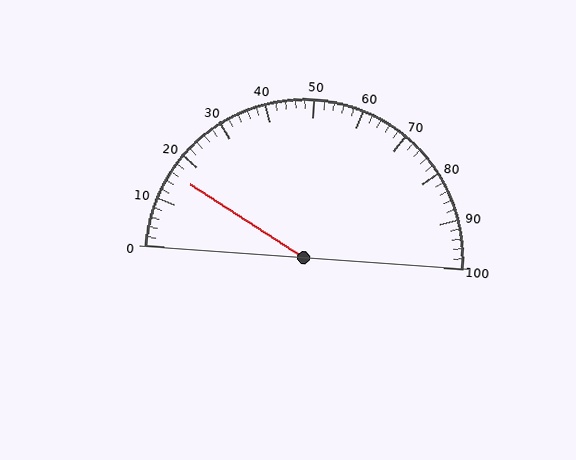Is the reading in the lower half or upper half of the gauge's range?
The reading is in the lower half of the range (0 to 100).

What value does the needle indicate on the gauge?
The needle indicates approximately 16.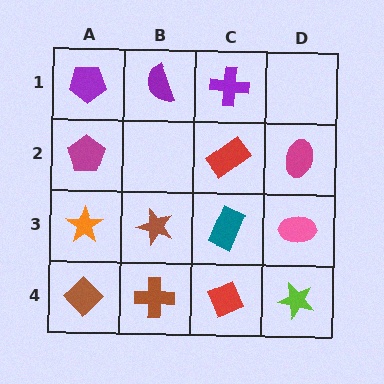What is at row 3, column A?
An orange star.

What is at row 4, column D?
A lime star.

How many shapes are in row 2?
3 shapes.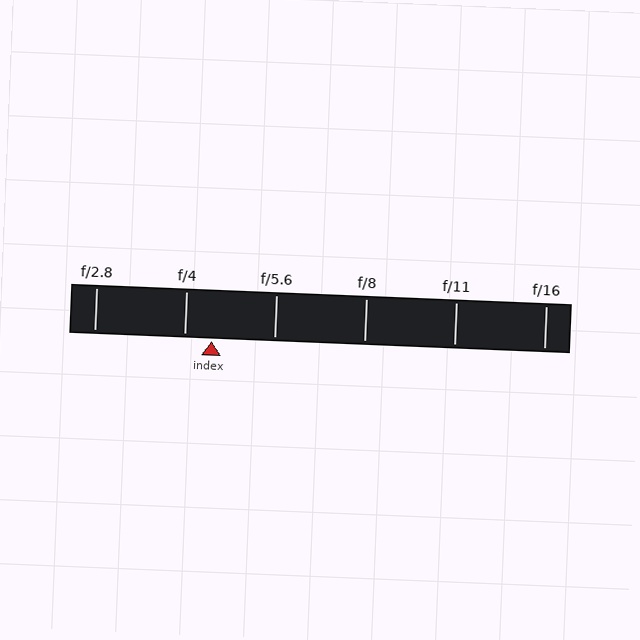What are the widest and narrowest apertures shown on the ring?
The widest aperture shown is f/2.8 and the narrowest is f/16.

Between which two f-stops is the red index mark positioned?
The index mark is between f/4 and f/5.6.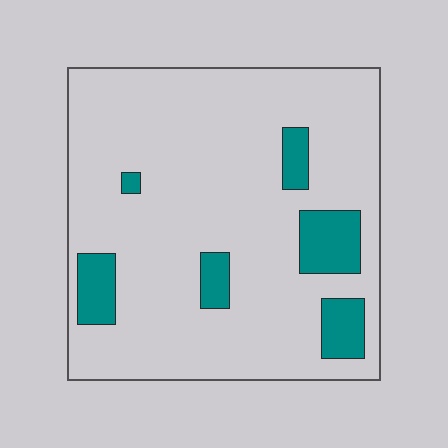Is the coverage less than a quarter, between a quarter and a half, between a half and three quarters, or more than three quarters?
Less than a quarter.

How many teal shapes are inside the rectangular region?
6.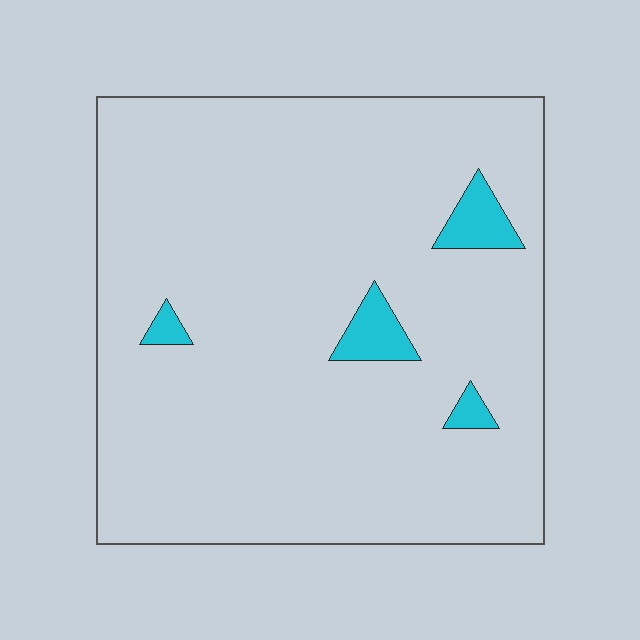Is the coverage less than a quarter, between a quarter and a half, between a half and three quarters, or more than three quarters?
Less than a quarter.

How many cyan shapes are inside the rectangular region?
4.